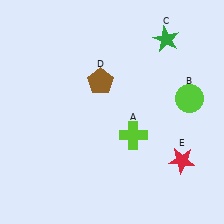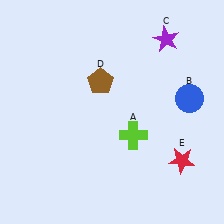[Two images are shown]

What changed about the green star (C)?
In Image 1, C is green. In Image 2, it changed to purple.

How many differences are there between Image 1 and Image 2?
There are 2 differences between the two images.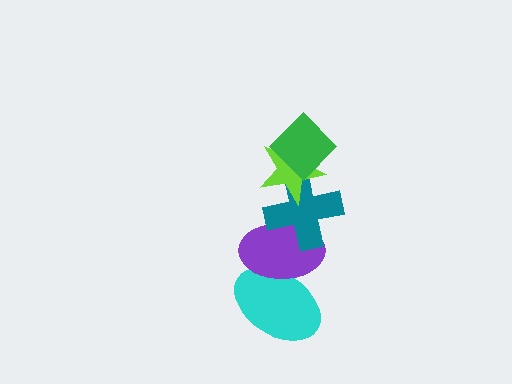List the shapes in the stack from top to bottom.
From top to bottom: the green diamond, the lime star, the teal cross, the purple ellipse, the cyan ellipse.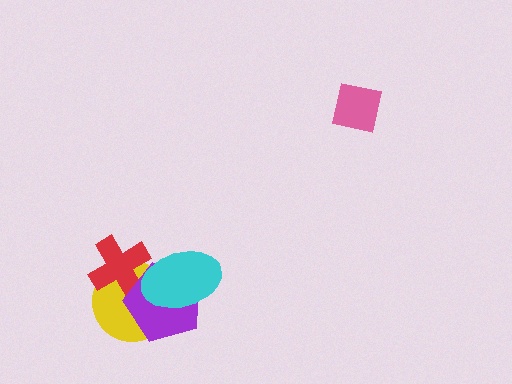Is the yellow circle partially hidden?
Yes, it is partially covered by another shape.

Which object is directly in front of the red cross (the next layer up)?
The purple pentagon is directly in front of the red cross.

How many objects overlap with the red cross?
3 objects overlap with the red cross.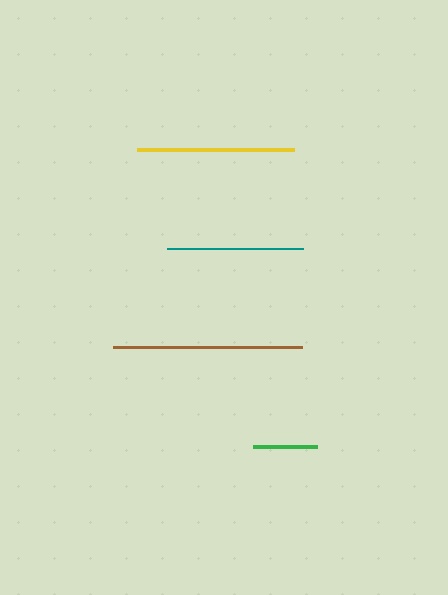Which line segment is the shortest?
The green line is the shortest at approximately 63 pixels.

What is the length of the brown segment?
The brown segment is approximately 189 pixels long.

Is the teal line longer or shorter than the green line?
The teal line is longer than the green line.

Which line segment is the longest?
The brown line is the longest at approximately 189 pixels.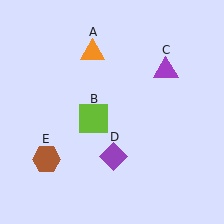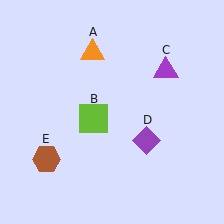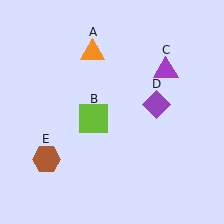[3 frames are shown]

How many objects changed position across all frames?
1 object changed position: purple diamond (object D).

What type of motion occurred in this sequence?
The purple diamond (object D) rotated counterclockwise around the center of the scene.